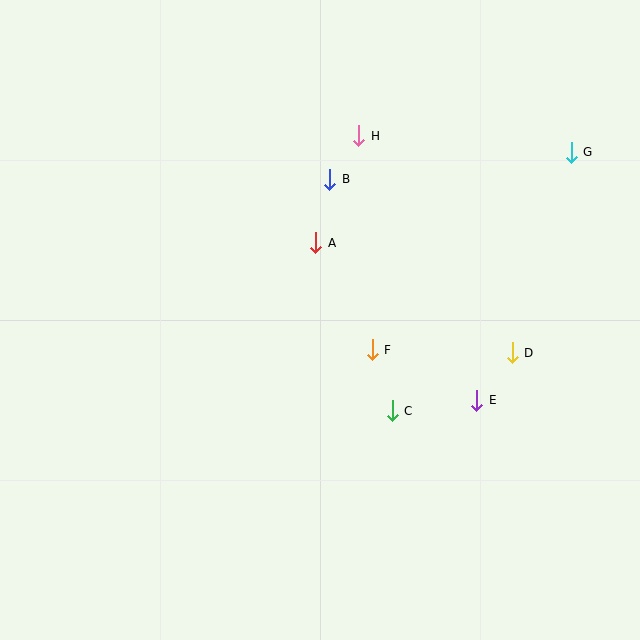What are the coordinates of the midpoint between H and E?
The midpoint between H and E is at (418, 268).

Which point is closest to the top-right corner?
Point G is closest to the top-right corner.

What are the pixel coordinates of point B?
Point B is at (330, 179).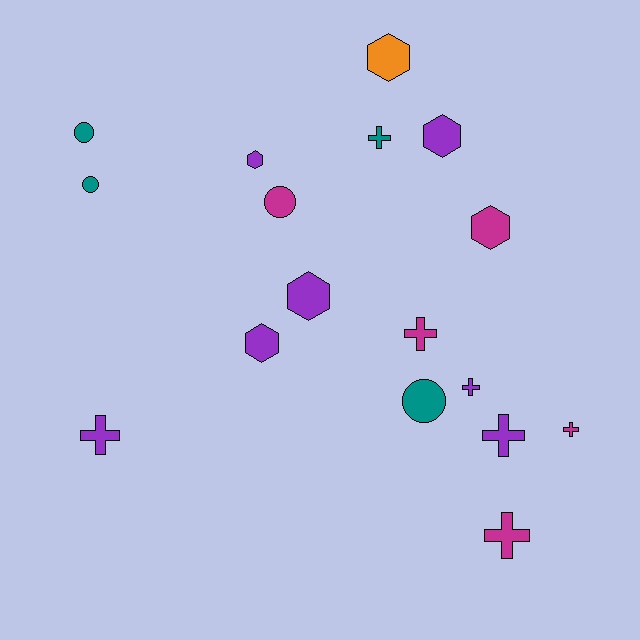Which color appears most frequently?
Purple, with 7 objects.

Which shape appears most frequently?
Cross, with 7 objects.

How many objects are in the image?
There are 17 objects.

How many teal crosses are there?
There is 1 teal cross.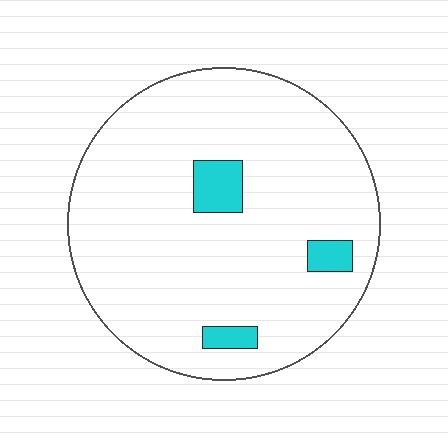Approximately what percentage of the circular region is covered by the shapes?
Approximately 5%.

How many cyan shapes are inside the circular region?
3.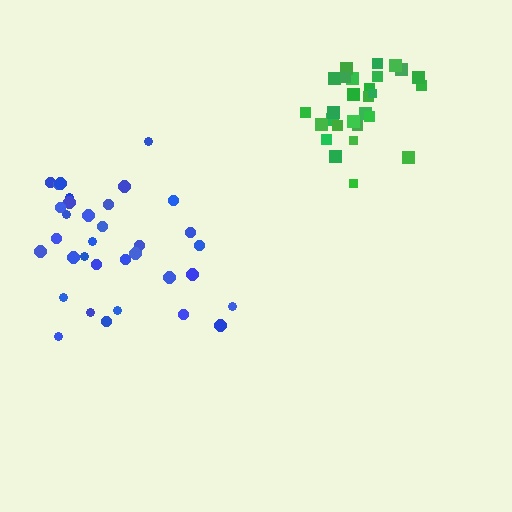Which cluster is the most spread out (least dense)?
Blue.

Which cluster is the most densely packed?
Green.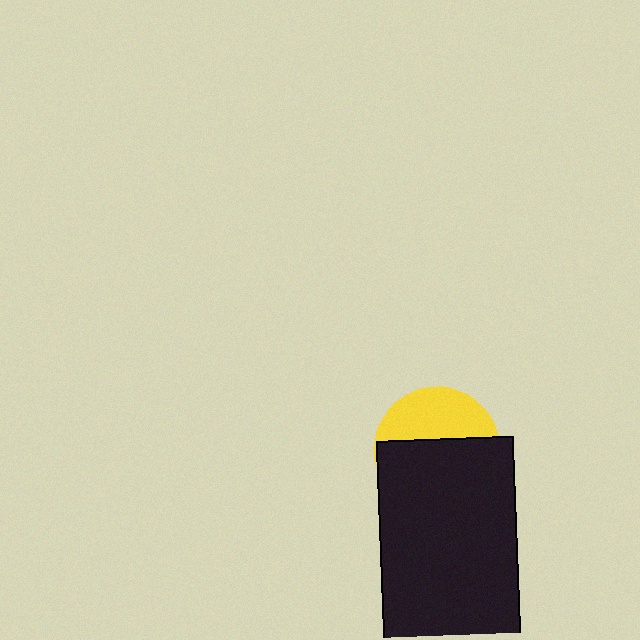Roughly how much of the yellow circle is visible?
A small part of it is visible (roughly 40%).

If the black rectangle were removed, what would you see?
You would see the complete yellow circle.